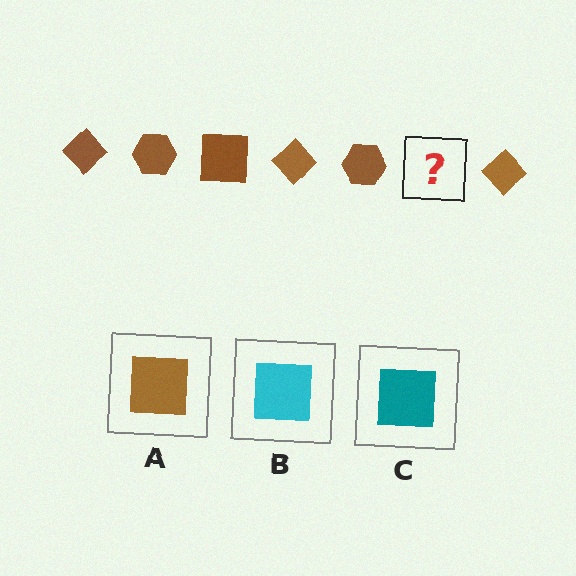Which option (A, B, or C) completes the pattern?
A.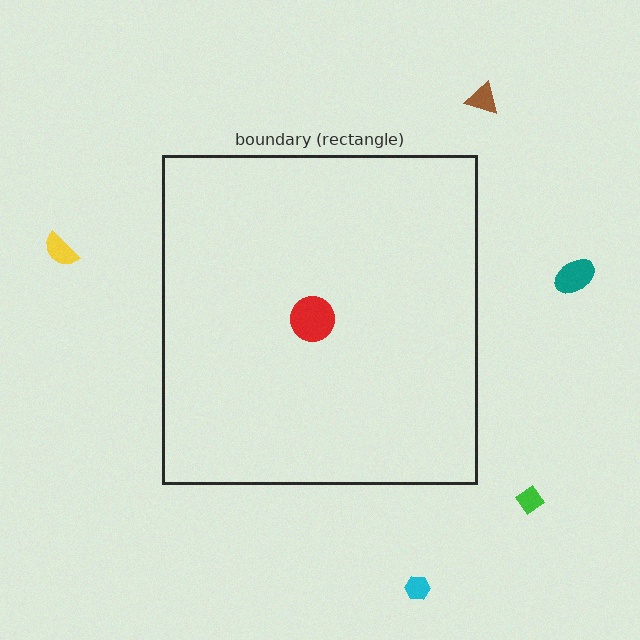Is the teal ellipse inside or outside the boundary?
Outside.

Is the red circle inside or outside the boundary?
Inside.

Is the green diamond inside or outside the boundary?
Outside.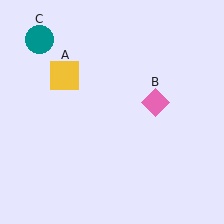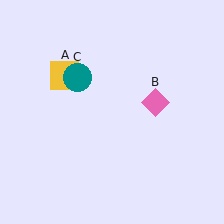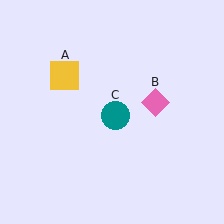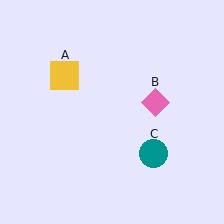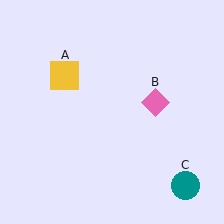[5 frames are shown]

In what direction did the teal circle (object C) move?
The teal circle (object C) moved down and to the right.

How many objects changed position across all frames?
1 object changed position: teal circle (object C).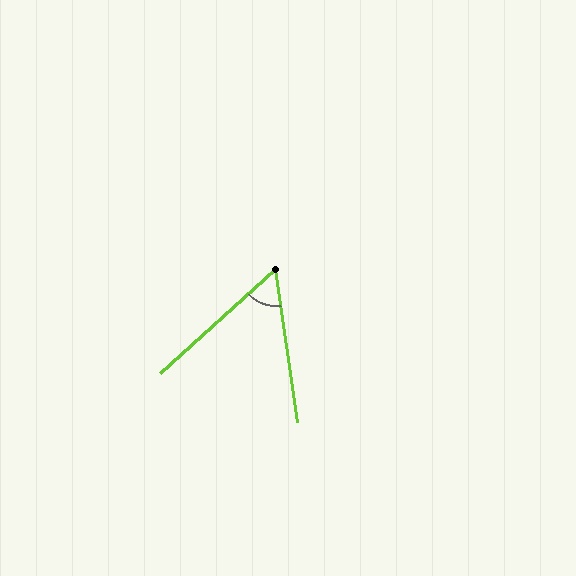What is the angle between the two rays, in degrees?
Approximately 56 degrees.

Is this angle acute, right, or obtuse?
It is acute.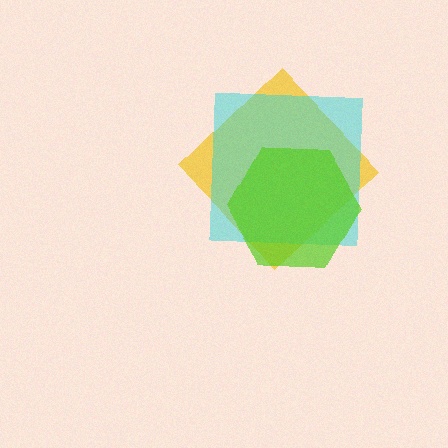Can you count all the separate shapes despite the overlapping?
Yes, there are 3 separate shapes.